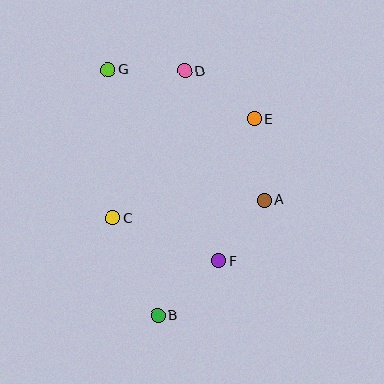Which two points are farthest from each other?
Points B and G are farthest from each other.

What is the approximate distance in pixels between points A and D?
The distance between A and D is approximately 152 pixels.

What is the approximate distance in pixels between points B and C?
The distance between B and C is approximately 107 pixels.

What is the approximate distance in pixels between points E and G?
The distance between E and G is approximately 154 pixels.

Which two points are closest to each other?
Points A and F are closest to each other.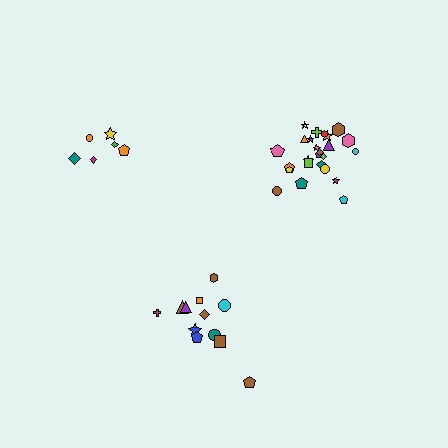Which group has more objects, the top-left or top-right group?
The top-right group.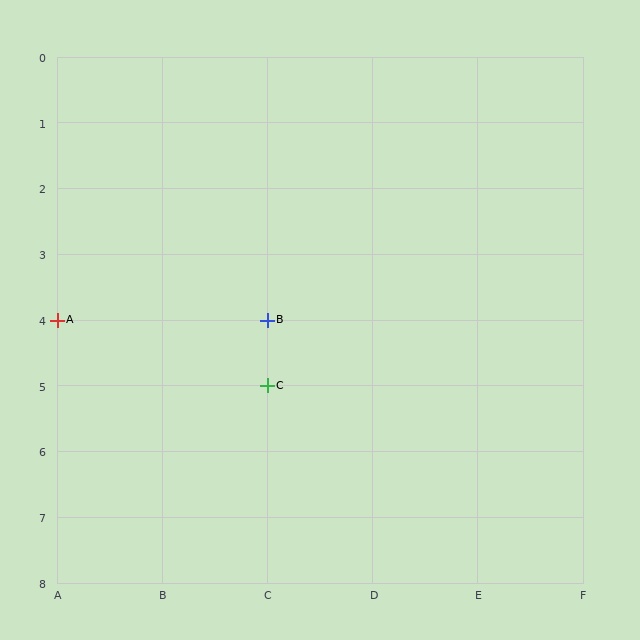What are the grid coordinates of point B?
Point B is at grid coordinates (C, 4).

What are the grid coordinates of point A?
Point A is at grid coordinates (A, 4).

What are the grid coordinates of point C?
Point C is at grid coordinates (C, 5).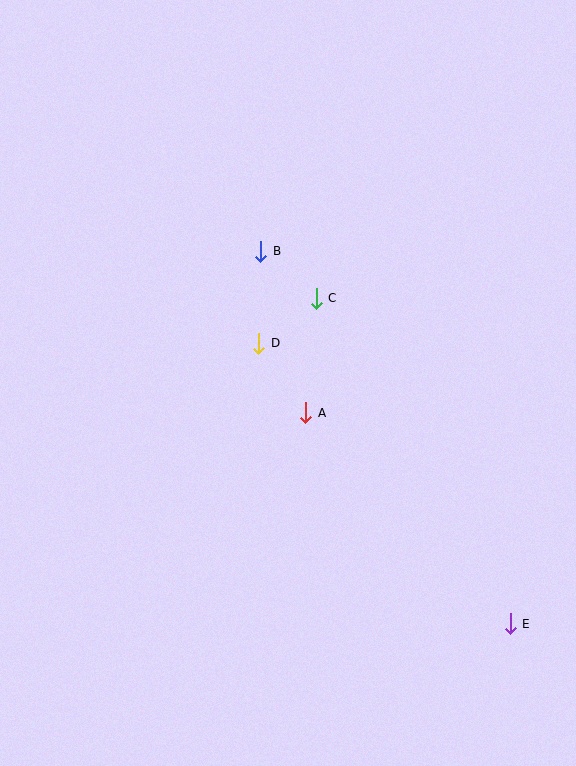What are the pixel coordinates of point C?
Point C is at (316, 298).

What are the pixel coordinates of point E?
Point E is at (510, 624).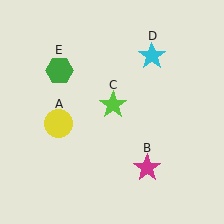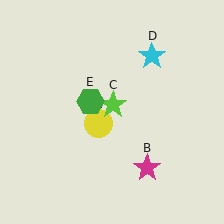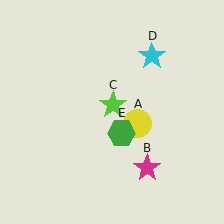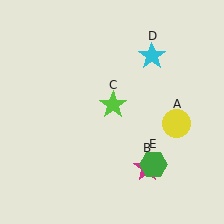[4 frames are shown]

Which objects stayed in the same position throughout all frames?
Magenta star (object B) and lime star (object C) and cyan star (object D) remained stationary.